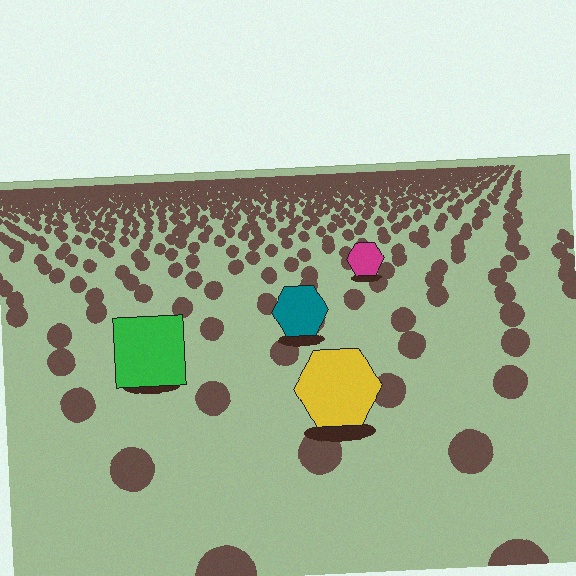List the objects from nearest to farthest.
From nearest to farthest: the yellow hexagon, the green square, the teal hexagon, the magenta hexagon.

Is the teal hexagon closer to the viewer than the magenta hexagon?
Yes. The teal hexagon is closer — you can tell from the texture gradient: the ground texture is coarser near it.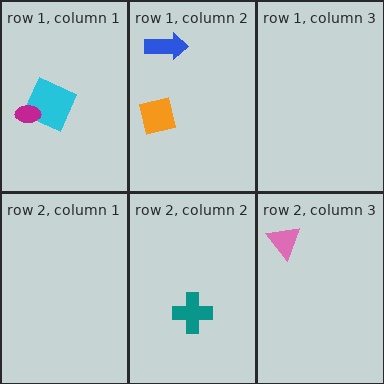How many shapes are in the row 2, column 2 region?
1.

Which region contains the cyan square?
The row 1, column 1 region.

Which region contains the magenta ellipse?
The row 1, column 1 region.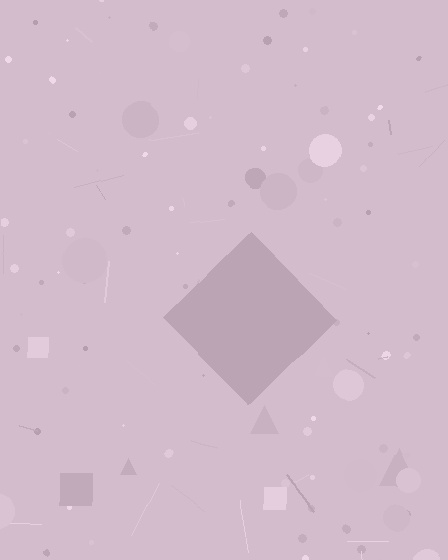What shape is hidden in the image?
A diamond is hidden in the image.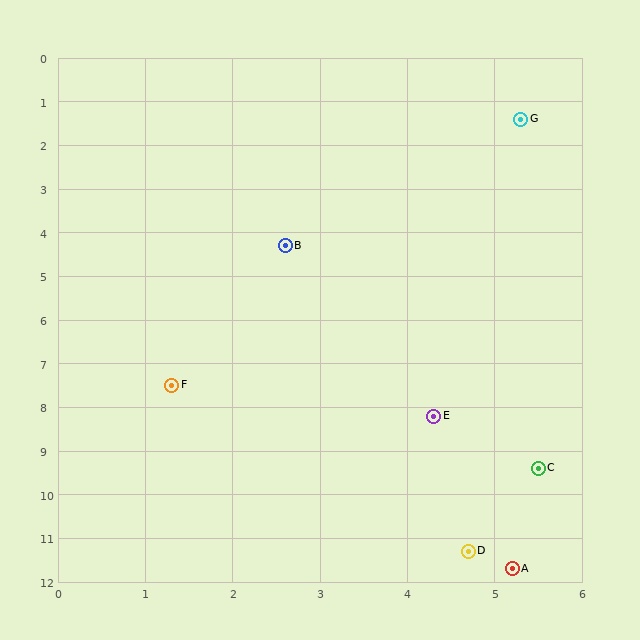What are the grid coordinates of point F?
Point F is at approximately (1.3, 7.5).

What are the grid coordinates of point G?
Point G is at approximately (5.3, 1.4).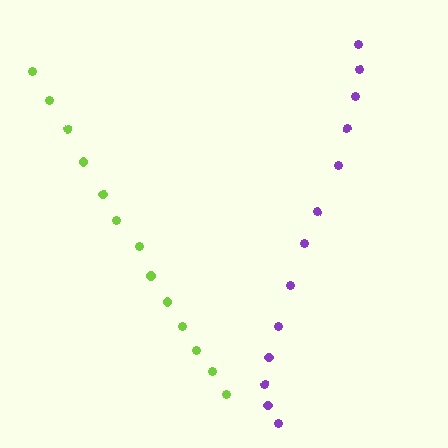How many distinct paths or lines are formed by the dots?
There are 2 distinct paths.